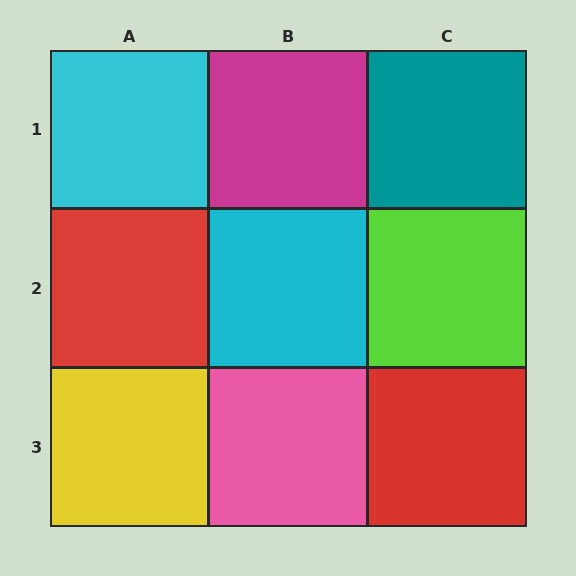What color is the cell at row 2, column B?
Cyan.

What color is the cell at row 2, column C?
Lime.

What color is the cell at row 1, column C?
Teal.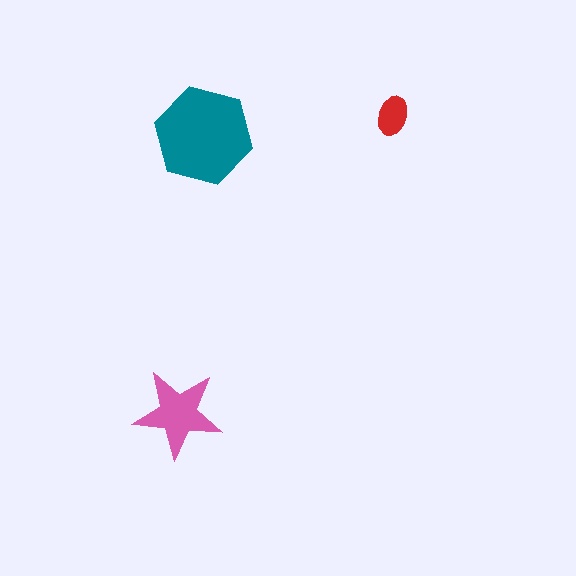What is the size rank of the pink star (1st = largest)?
2nd.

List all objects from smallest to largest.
The red ellipse, the pink star, the teal hexagon.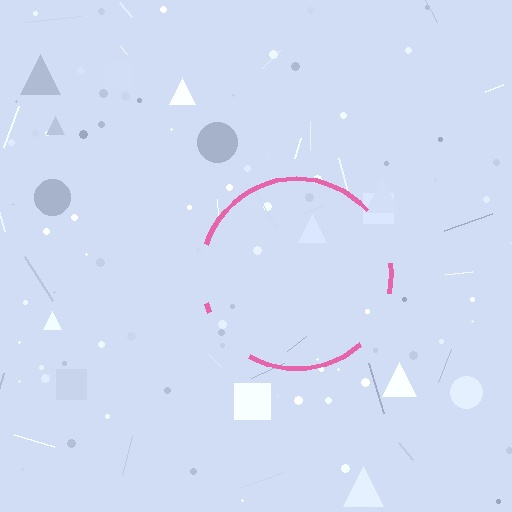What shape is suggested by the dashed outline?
The dashed outline suggests a circle.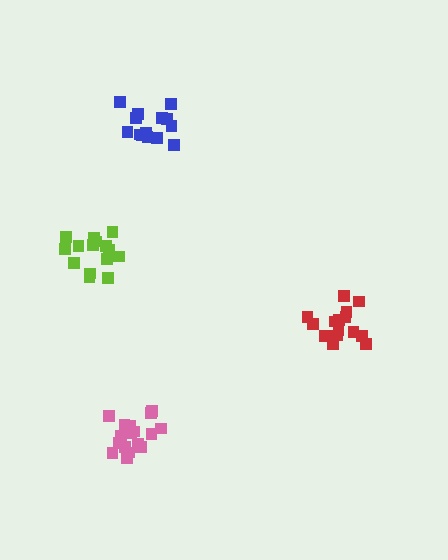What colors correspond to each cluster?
The clusters are colored: lime, pink, blue, red.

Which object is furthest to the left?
The lime cluster is leftmost.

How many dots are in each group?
Group 1: 15 dots, Group 2: 17 dots, Group 3: 14 dots, Group 4: 16 dots (62 total).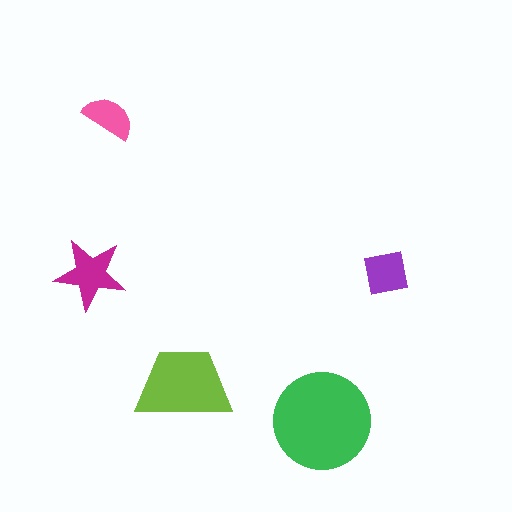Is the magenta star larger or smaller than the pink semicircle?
Larger.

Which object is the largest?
The green circle.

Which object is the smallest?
The pink semicircle.